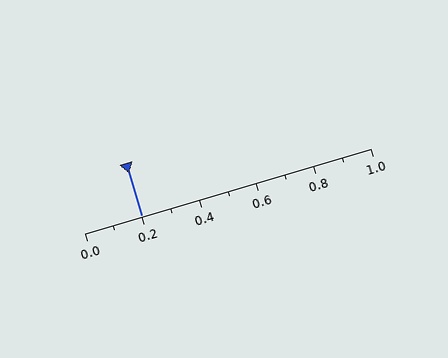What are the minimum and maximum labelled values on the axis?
The axis runs from 0.0 to 1.0.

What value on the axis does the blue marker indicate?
The marker indicates approximately 0.2.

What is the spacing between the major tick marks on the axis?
The major ticks are spaced 0.2 apart.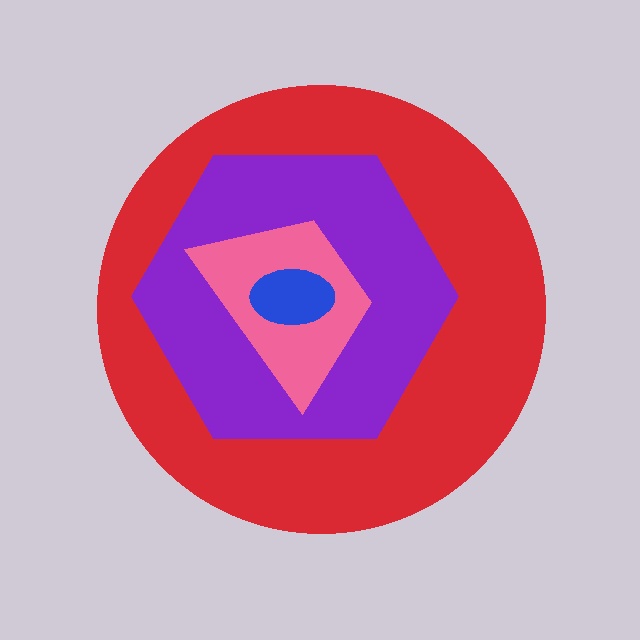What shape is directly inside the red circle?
The purple hexagon.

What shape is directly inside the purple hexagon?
The pink trapezoid.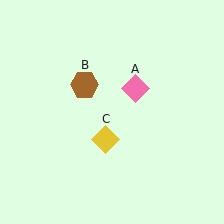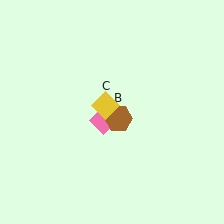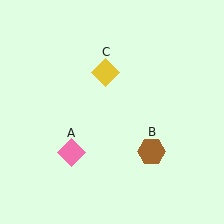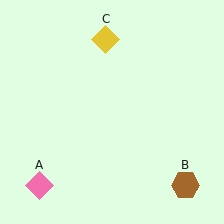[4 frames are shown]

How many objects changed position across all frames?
3 objects changed position: pink diamond (object A), brown hexagon (object B), yellow diamond (object C).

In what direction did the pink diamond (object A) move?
The pink diamond (object A) moved down and to the left.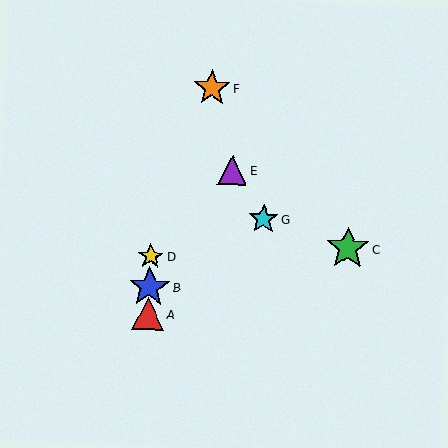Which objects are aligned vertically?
Objects A, B, D are aligned vertically.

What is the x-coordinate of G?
Object G is at x≈264.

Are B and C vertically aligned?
No, B is at x≈149 and C is at x≈348.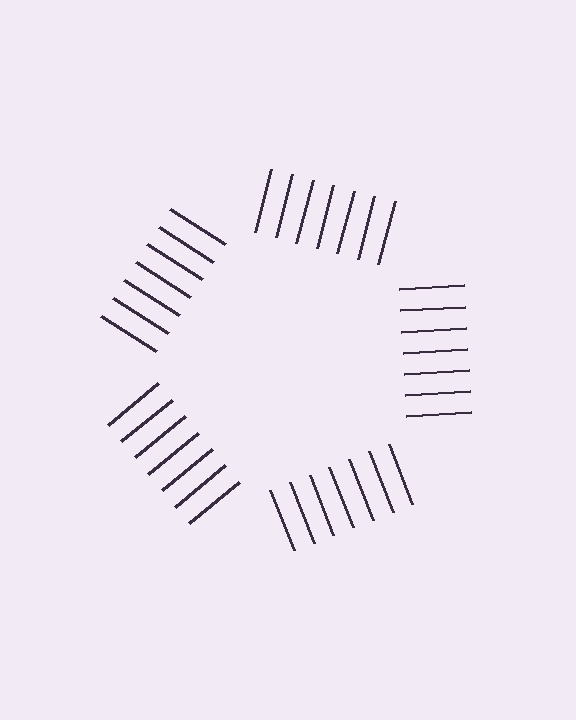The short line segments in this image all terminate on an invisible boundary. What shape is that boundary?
An illusory pentagon — the line segments terminate on its edges but no continuous stroke is drawn.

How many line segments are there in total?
35 — 7 along each of the 5 edges.